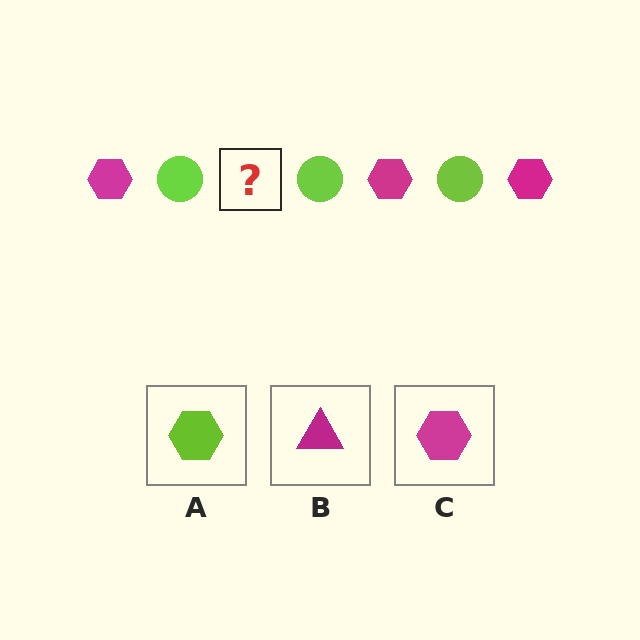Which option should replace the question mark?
Option C.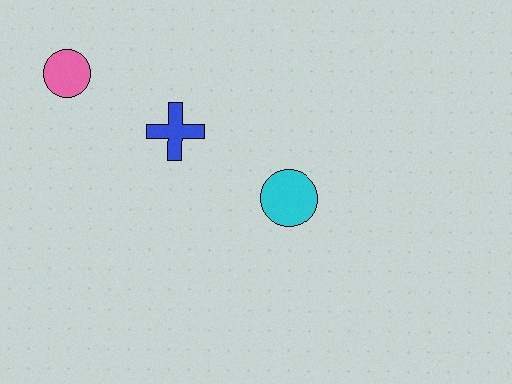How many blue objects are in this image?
There is 1 blue object.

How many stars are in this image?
There are no stars.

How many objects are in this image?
There are 3 objects.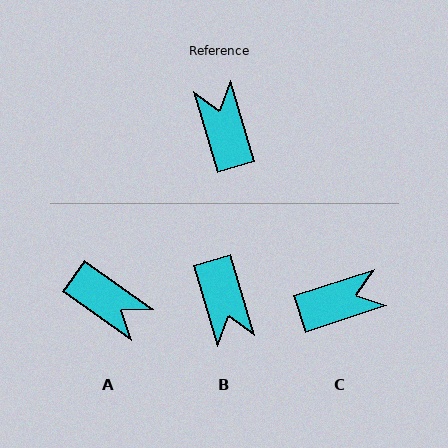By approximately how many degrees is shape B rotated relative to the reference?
Approximately 180 degrees clockwise.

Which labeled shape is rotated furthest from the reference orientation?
B, about 180 degrees away.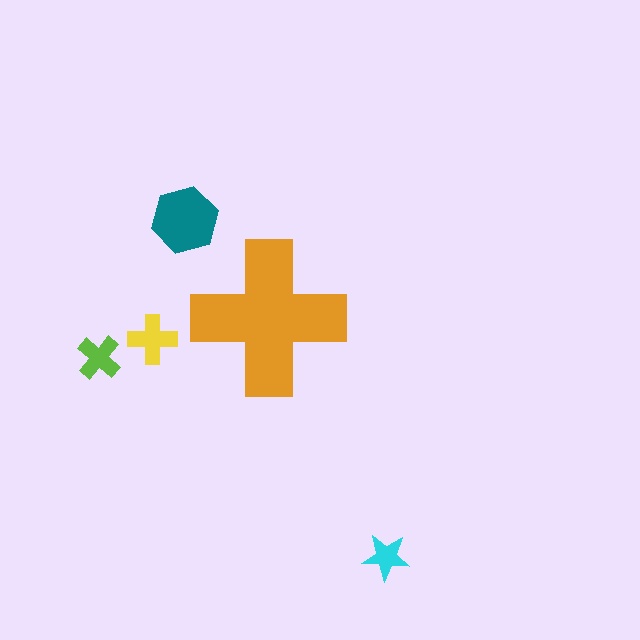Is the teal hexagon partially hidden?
No, the teal hexagon is fully visible.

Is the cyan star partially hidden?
No, the cyan star is fully visible.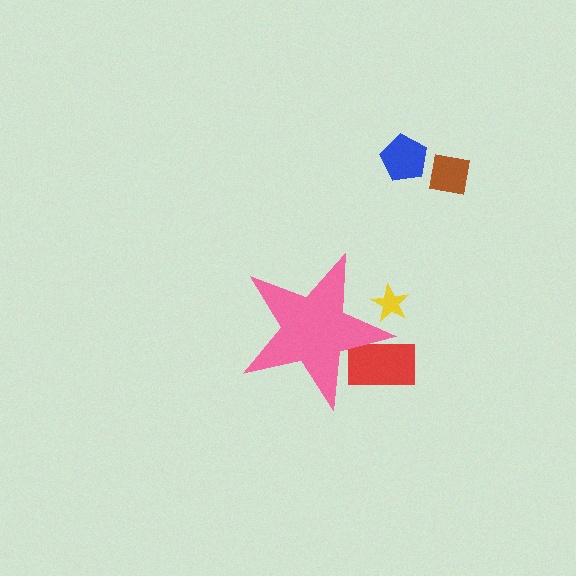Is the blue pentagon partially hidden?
No, the blue pentagon is fully visible.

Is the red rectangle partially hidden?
Yes, the red rectangle is partially hidden behind the pink star.